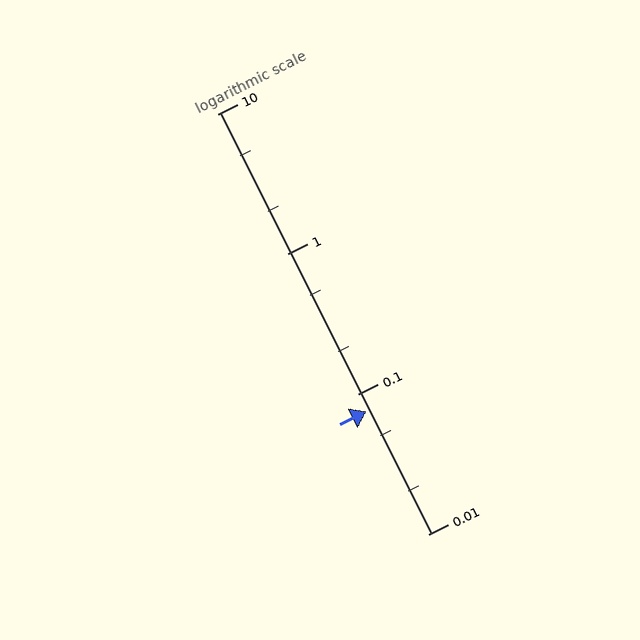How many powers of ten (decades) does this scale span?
The scale spans 3 decades, from 0.01 to 10.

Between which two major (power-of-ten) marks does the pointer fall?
The pointer is between 0.01 and 0.1.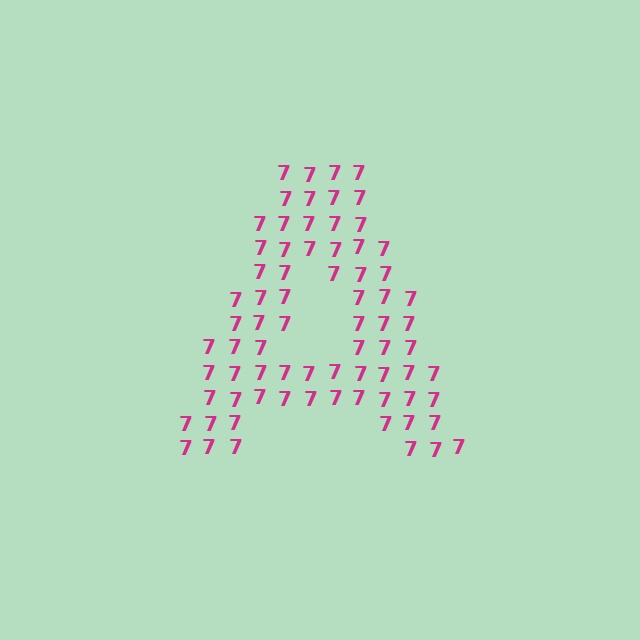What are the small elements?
The small elements are digit 7's.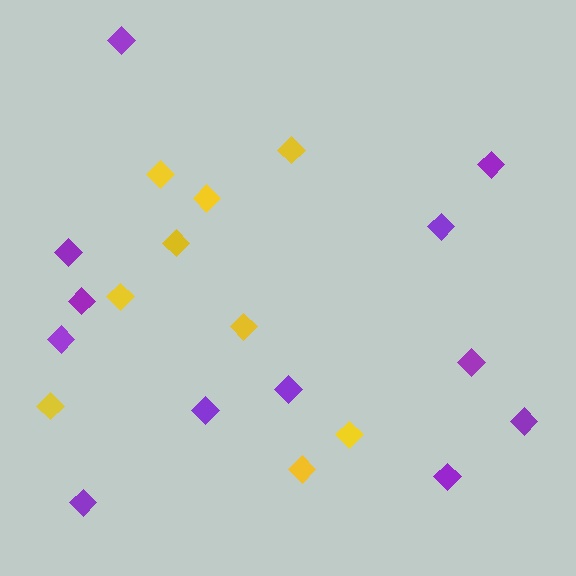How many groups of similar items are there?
There are 2 groups: one group of purple diamonds (12) and one group of yellow diamonds (9).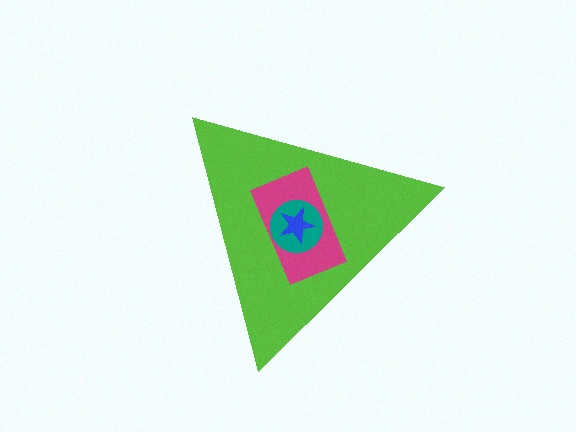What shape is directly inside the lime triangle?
The magenta rectangle.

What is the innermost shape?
The blue star.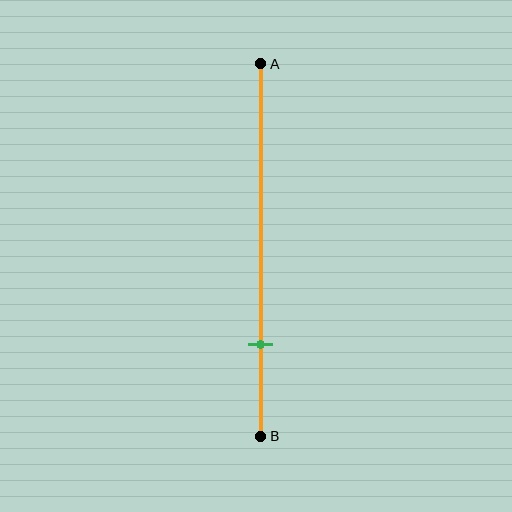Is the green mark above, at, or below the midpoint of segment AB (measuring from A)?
The green mark is below the midpoint of segment AB.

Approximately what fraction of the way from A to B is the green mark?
The green mark is approximately 75% of the way from A to B.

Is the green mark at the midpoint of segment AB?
No, the mark is at about 75% from A, not at the 50% midpoint.